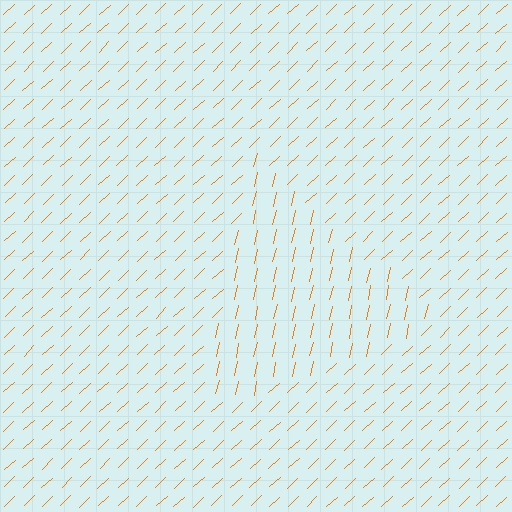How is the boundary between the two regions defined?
The boundary is defined purely by a change in line orientation (approximately 35 degrees difference). All lines are the same color and thickness.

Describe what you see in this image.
The image is filled with small orange line segments. A triangle region in the image has lines oriented differently from the surrounding lines, creating a visible texture boundary.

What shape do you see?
I see a triangle.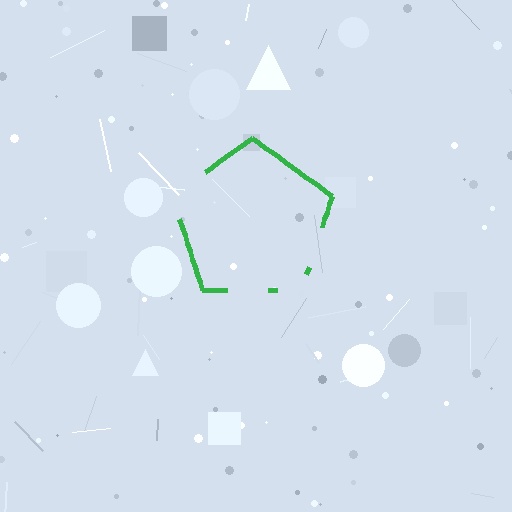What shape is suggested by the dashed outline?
The dashed outline suggests a pentagon.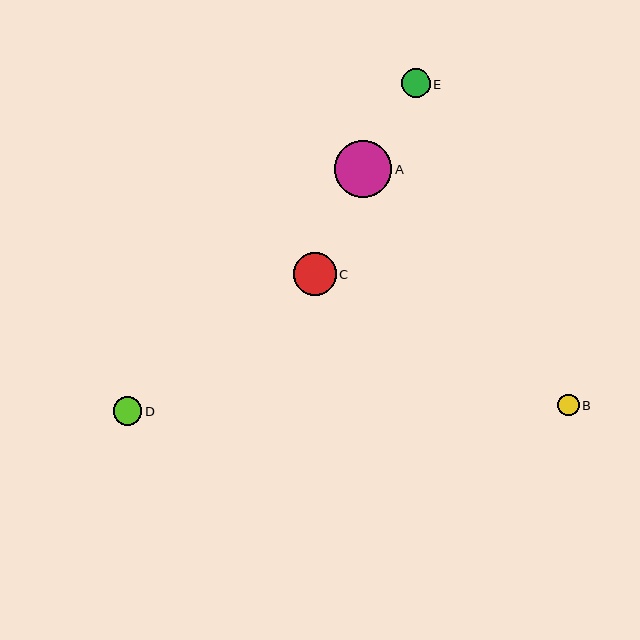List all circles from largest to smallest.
From largest to smallest: A, C, E, D, B.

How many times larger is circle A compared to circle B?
Circle A is approximately 2.7 times the size of circle B.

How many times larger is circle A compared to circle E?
Circle A is approximately 2.0 times the size of circle E.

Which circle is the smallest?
Circle B is the smallest with a size of approximately 21 pixels.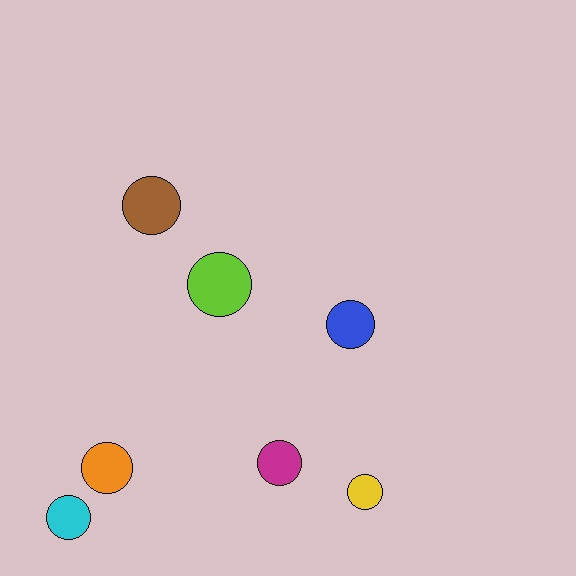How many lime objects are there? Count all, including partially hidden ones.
There is 1 lime object.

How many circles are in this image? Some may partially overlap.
There are 7 circles.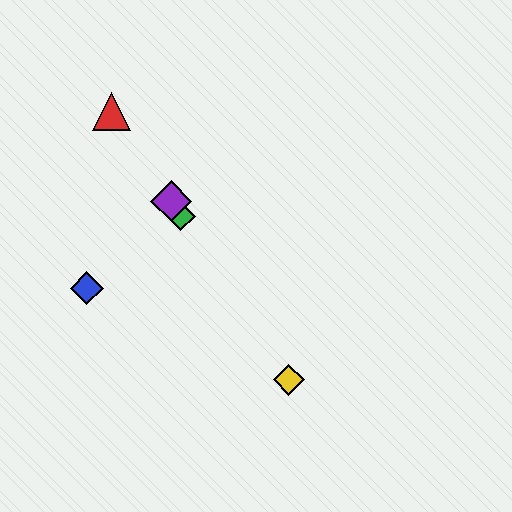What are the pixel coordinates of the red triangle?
The red triangle is at (112, 111).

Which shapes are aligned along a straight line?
The red triangle, the green diamond, the yellow diamond, the purple diamond are aligned along a straight line.